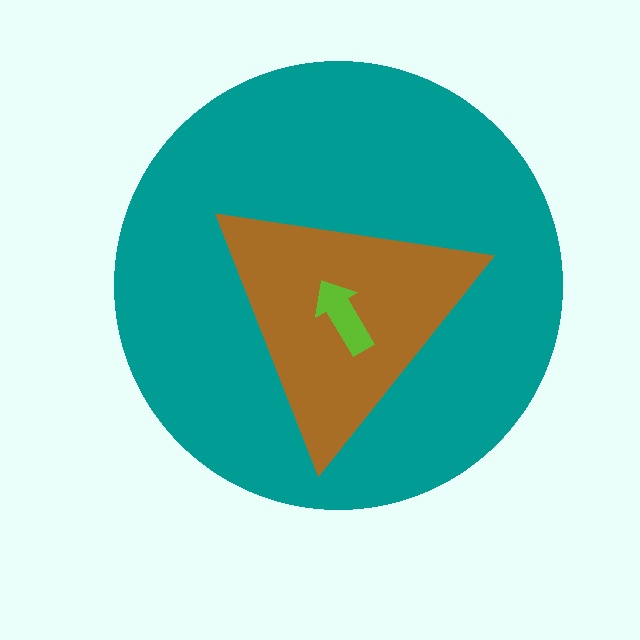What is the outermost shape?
The teal circle.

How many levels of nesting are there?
3.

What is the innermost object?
The lime arrow.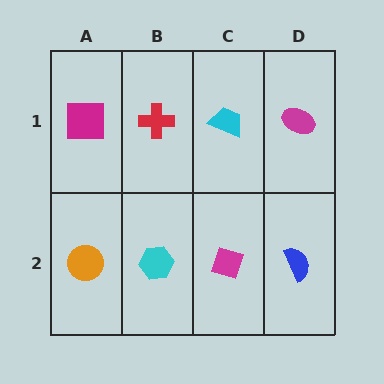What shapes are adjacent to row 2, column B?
A red cross (row 1, column B), an orange circle (row 2, column A), a magenta diamond (row 2, column C).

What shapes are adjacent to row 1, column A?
An orange circle (row 2, column A), a red cross (row 1, column B).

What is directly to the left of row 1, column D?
A cyan trapezoid.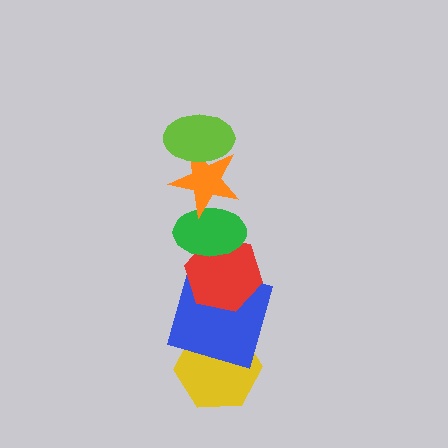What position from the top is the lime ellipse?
The lime ellipse is 1st from the top.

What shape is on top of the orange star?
The lime ellipse is on top of the orange star.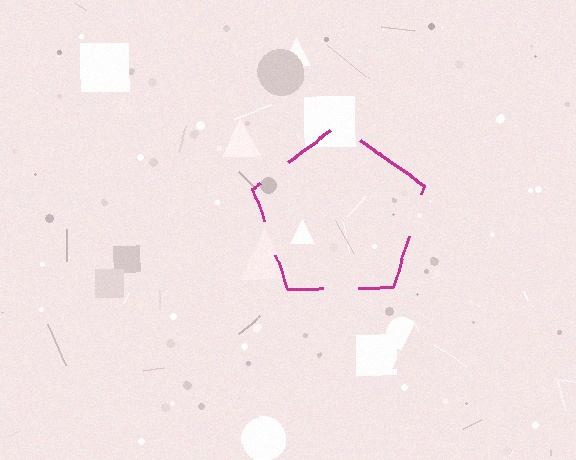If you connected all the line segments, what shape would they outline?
They would outline a pentagon.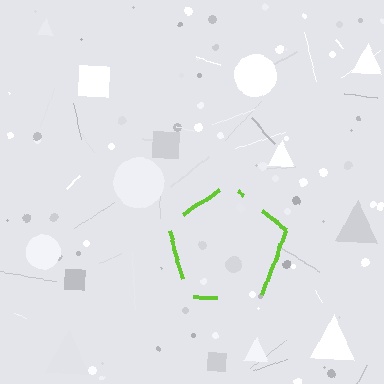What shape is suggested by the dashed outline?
The dashed outline suggests a pentagon.